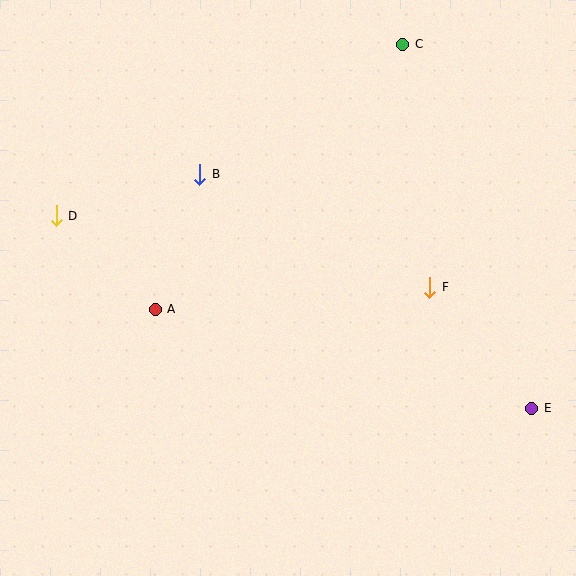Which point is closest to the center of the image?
Point A at (155, 309) is closest to the center.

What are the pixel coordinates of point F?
Point F is at (430, 287).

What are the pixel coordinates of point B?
Point B is at (200, 174).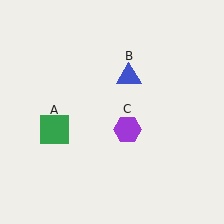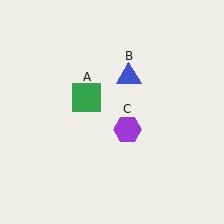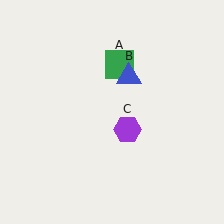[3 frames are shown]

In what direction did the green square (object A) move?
The green square (object A) moved up and to the right.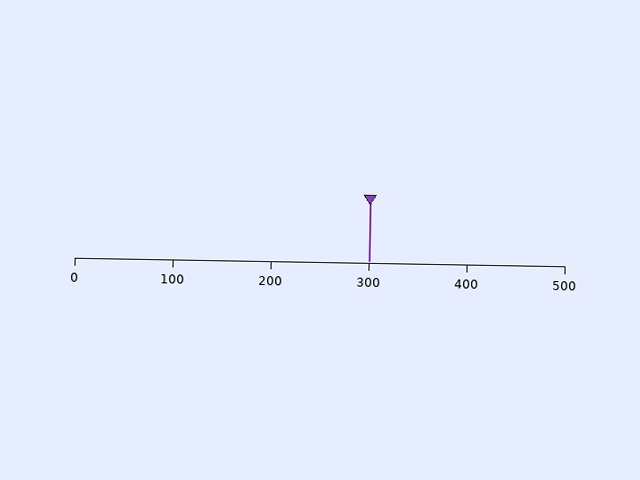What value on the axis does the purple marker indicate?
The marker indicates approximately 300.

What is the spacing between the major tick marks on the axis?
The major ticks are spaced 100 apart.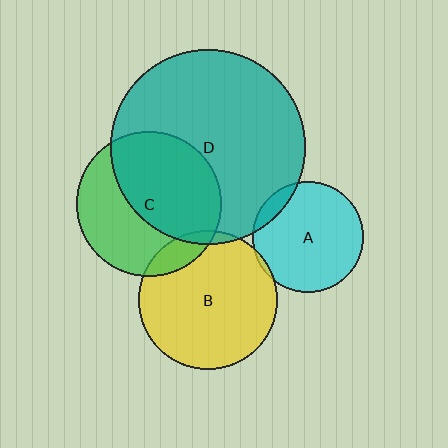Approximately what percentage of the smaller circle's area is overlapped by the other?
Approximately 55%.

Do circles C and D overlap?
Yes.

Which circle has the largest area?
Circle D (teal).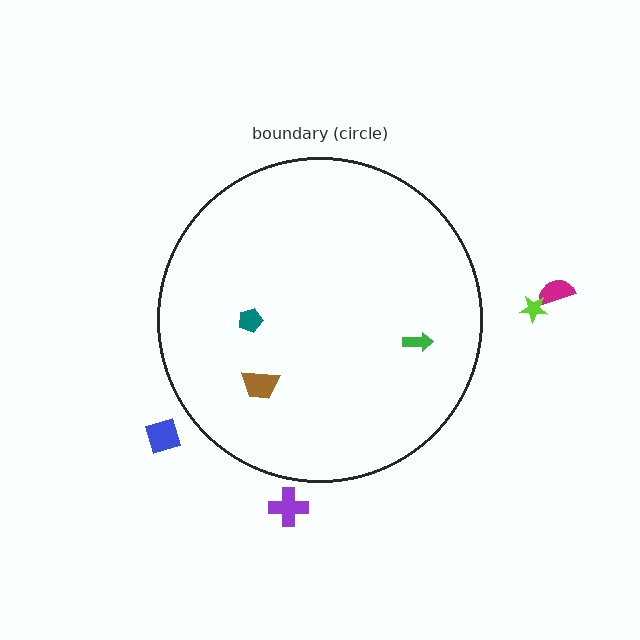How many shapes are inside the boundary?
3 inside, 4 outside.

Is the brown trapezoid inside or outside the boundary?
Inside.